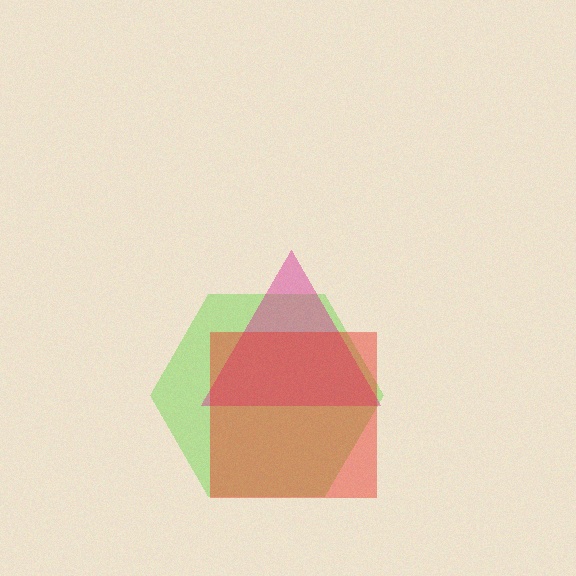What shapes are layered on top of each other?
The layered shapes are: a lime hexagon, a magenta triangle, a red square.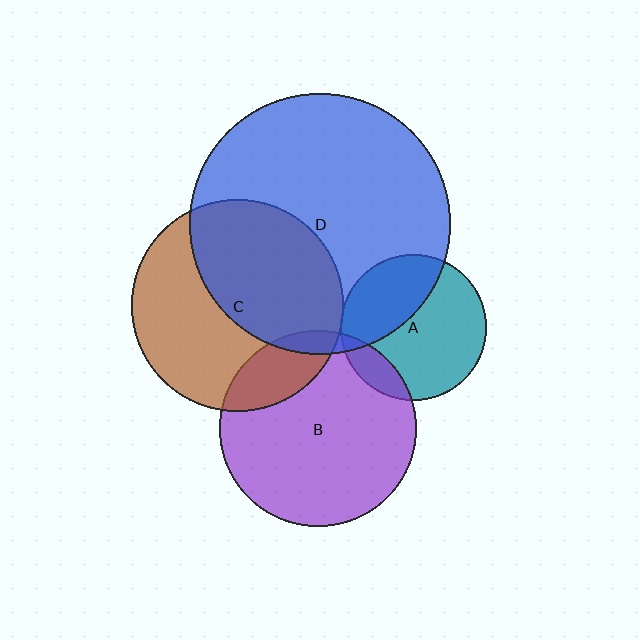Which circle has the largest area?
Circle D (blue).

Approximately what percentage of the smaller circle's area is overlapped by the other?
Approximately 5%.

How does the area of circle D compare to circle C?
Approximately 1.5 times.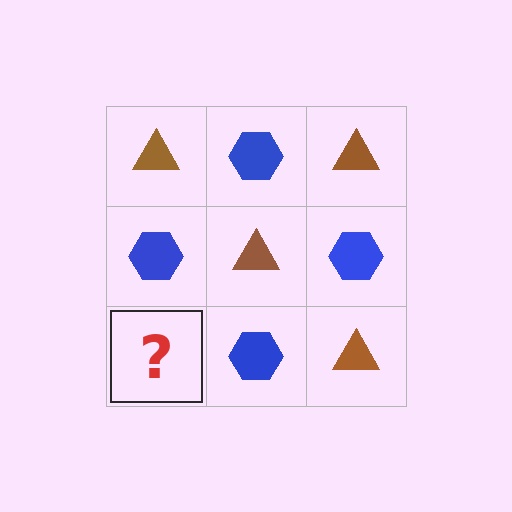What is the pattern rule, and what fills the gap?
The rule is that it alternates brown triangle and blue hexagon in a checkerboard pattern. The gap should be filled with a brown triangle.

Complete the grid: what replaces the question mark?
The question mark should be replaced with a brown triangle.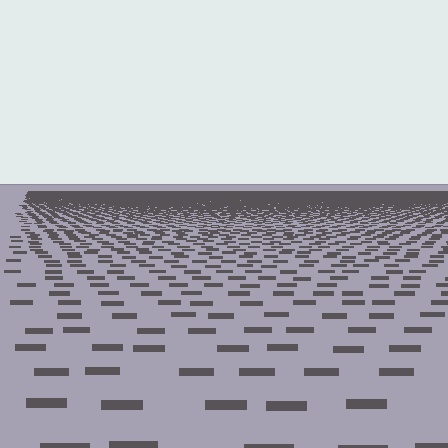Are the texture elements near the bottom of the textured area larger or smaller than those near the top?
Larger. Near the bottom, elements are closer to the viewer and appear at a bigger on-screen size.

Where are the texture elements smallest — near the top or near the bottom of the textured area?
Near the top.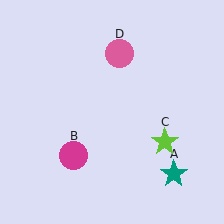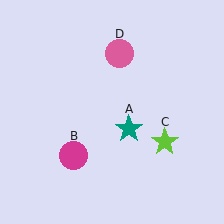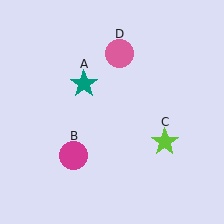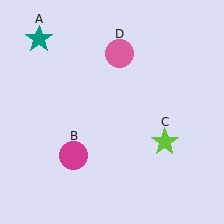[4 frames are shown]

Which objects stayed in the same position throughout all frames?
Magenta circle (object B) and lime star (object C) and pink circle (object D) remained stationary.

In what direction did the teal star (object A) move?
The teal star (object A) moved up and to the left.